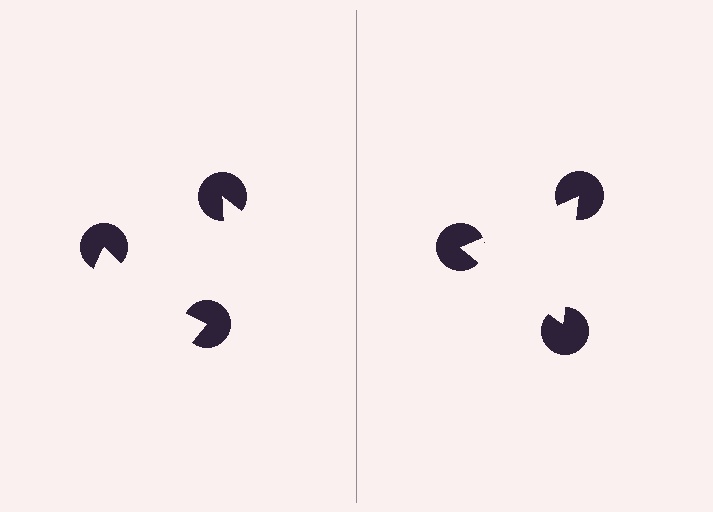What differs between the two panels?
The pac-man discs are positioned identically on both sides; only the wedge orientations differ. On the right they align to a triangle; on the left they are misaligned.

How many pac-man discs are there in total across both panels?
6 — 3 on each side.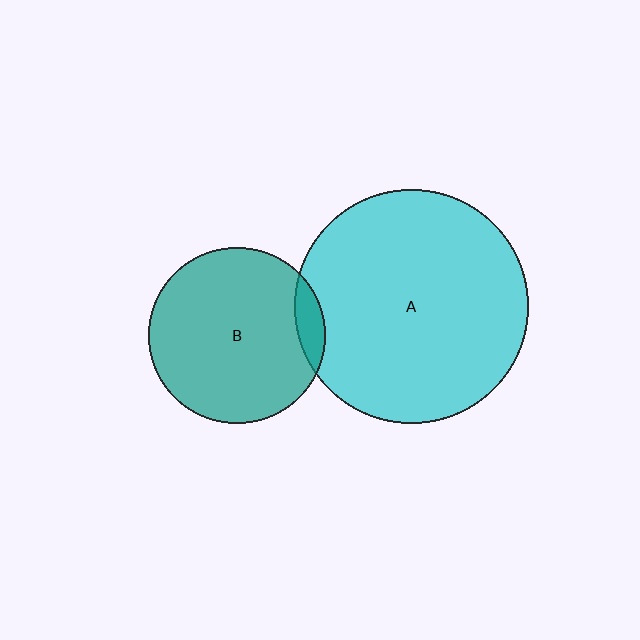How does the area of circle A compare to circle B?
Approximately 1.8 times.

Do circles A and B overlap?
Yes.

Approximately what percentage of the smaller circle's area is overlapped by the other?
Approximately 10%.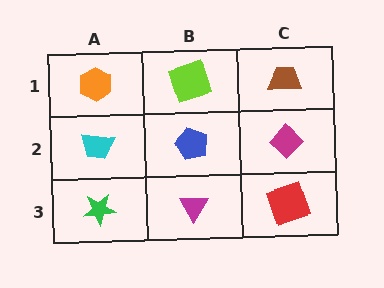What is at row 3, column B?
A magenta triangle.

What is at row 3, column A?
A green star.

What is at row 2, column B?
A blue pentagon.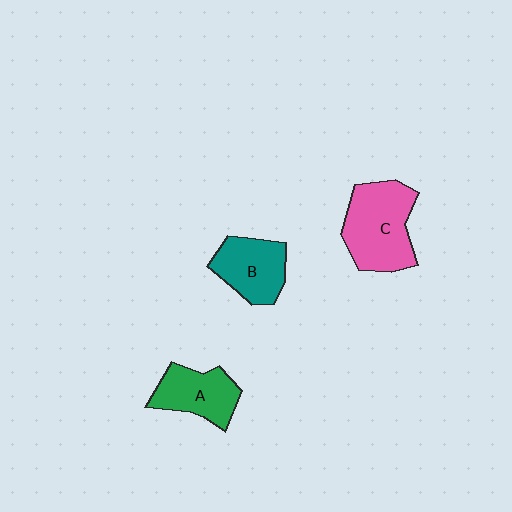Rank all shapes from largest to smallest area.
From largest to smallest: C (pink), B (teal), A (green).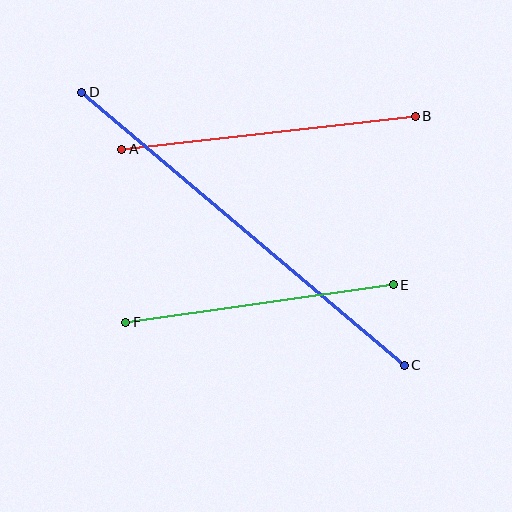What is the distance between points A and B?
The distance is approximately 295 pixels.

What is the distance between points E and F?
The distance is approximately 270 pixels.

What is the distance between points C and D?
The distance is approximately 423 pixels.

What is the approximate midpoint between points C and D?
The midpoint is at approximately (243, 229) pixels.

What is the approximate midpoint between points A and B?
The midpoint is at approximately (268, 133) pixels.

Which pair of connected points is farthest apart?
Points C and D are farthest apart.